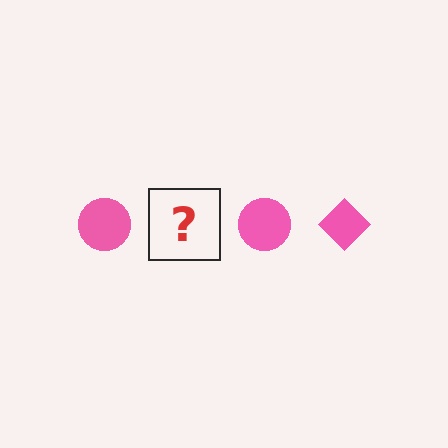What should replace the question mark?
The question mark should be replaced with a pink diamond.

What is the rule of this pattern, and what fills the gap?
The rule is that the pattern cycles through circle, diamond shapes in pink. The gap should be filled with a pink diamond.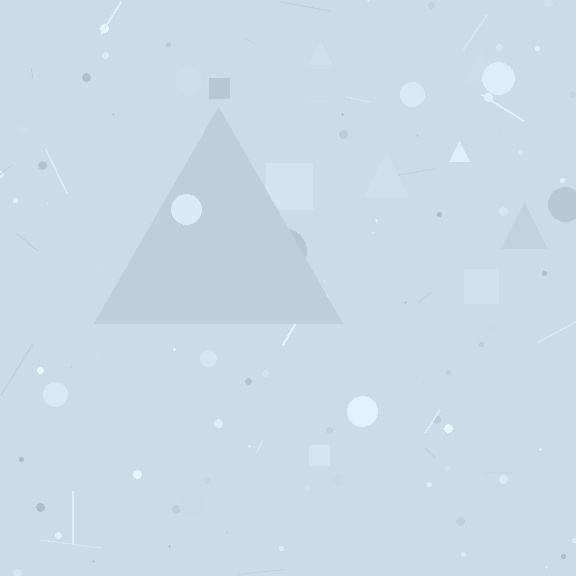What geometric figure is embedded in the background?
A triangle is embedded in the background.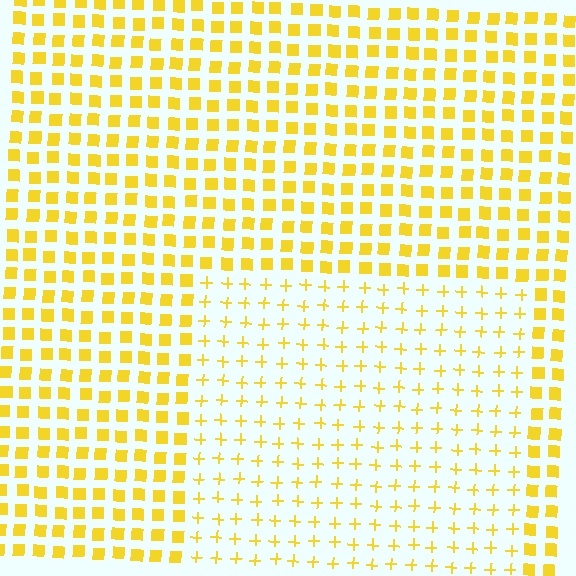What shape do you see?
I see a rectangle.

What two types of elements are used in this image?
The image uses plus signs inside the rectangle region and squares outside it.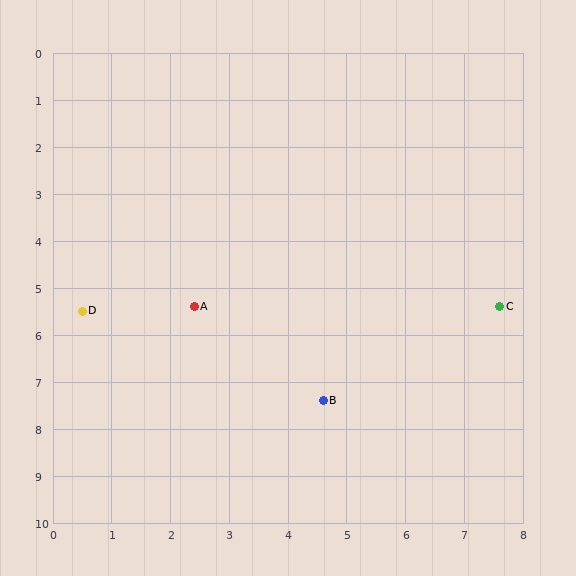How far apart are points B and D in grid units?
Points B and D are about 4.5 grid units apart.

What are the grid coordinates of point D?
Point D is at approximately (0.5, 5.5).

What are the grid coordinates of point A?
Point A is at approximately (2.4, 5.4).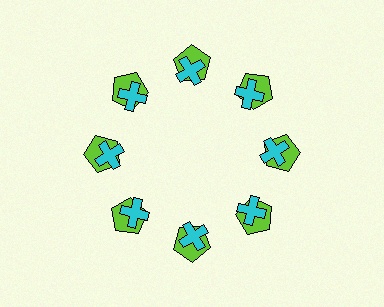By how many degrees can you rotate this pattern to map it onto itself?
The pattern maps onto itself every 45 degrees of rotation.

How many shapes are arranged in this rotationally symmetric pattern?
There are 16 shapes, arranged in 8 groups of 2.